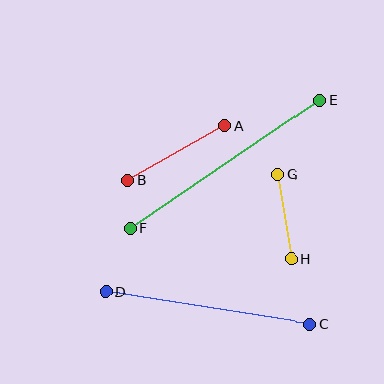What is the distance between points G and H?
The distance is approximately 85 pixels.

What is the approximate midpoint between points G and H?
The midpoint is at approximately (284, 217) pixels.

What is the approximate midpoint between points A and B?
The midpoint is at approximately (176, 153) pixels.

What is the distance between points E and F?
The distance is approximately 229 pixels.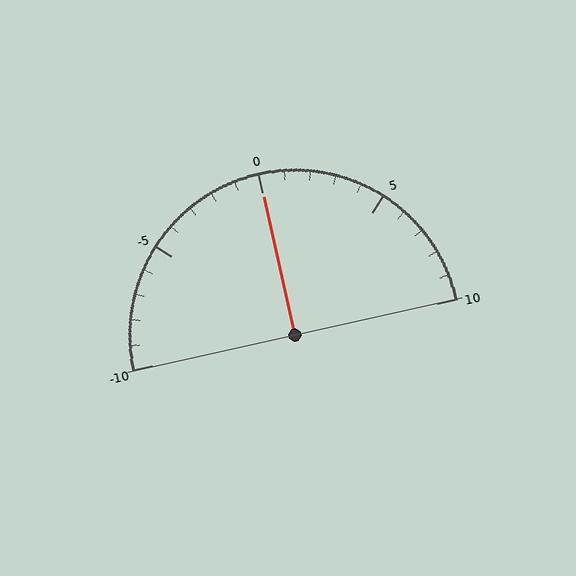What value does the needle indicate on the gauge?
The needle indicates approximately 0.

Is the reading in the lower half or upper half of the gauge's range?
The reading is in the upper half of the range (-10 to 10).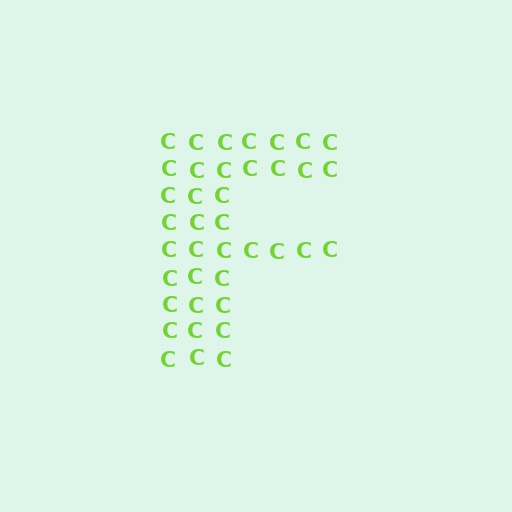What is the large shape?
The large shape is the letter F.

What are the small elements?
The small elements are letter C's.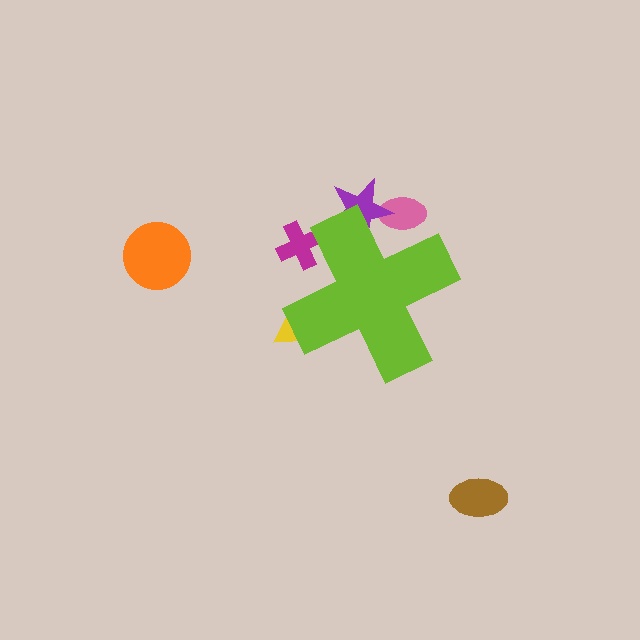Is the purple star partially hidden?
Yes, the purple star is partially hidden behind the lime cross.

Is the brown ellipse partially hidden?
No, the brown ellipse is fully visible.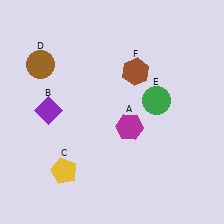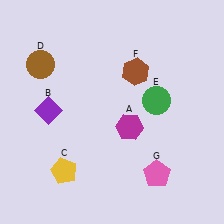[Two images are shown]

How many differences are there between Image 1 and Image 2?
There is 1 difference between the two images.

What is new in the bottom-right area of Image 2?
A pink pentagon (G) was added in the bottom-right area of Image 2.